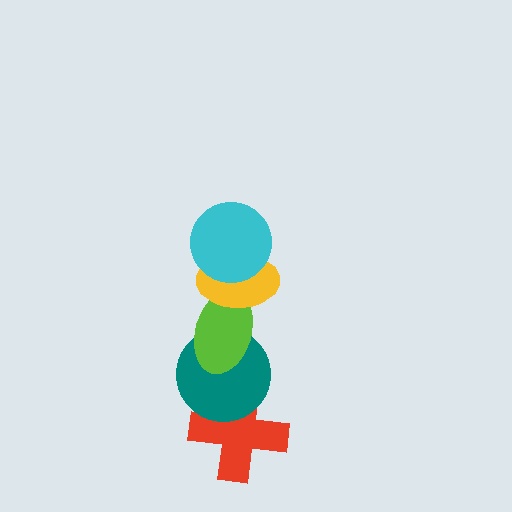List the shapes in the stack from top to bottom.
From top to bottom: the cyan circle, the yellow ellipse, the lime ellipse, the teal circle, the red cross.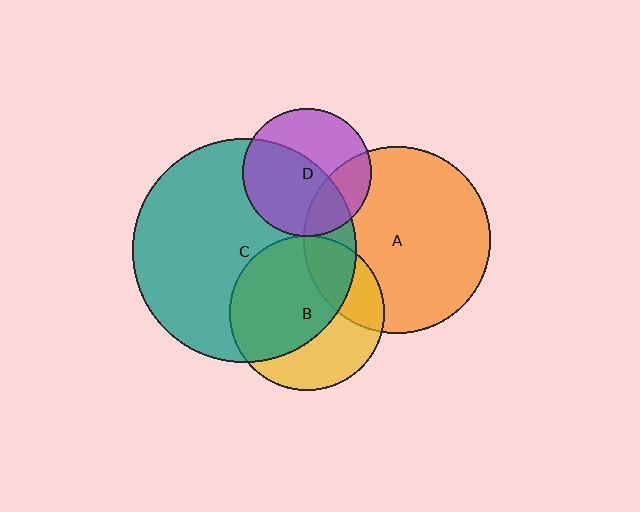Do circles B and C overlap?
Yes.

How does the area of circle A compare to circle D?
Approximately 2.1 times.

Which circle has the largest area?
Circle C (teal).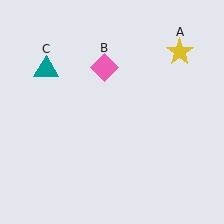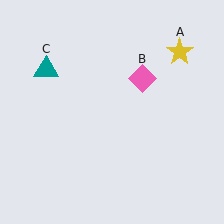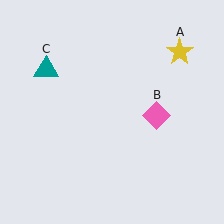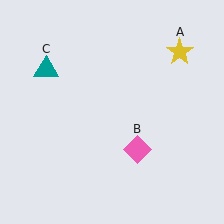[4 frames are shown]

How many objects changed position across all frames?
1 object changed position: pink diamond (object B).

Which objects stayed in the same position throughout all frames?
Yellow star (object A) and teal triangle (object C) remained stationary.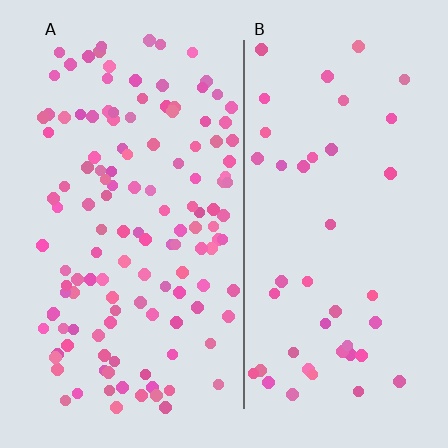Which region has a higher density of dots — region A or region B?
A (the left).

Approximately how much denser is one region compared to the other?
Approximately 2.9× — region A over region B.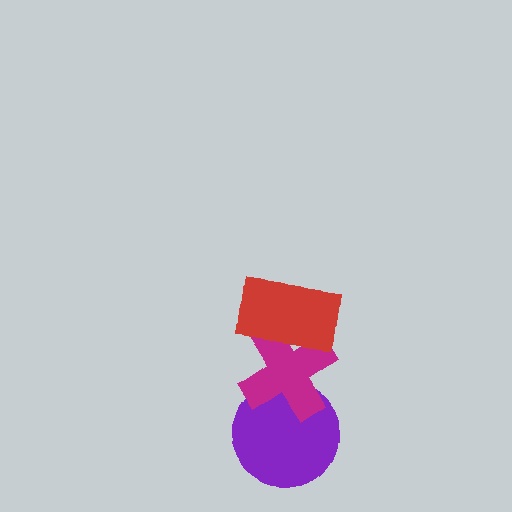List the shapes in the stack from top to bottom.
From top to bottom: the red rectangle, the magenta cross, the purple circle.